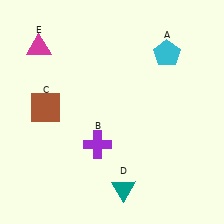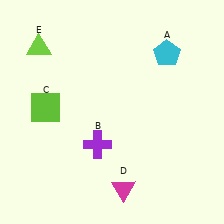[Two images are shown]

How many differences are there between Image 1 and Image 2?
There are 3 differences between the two images.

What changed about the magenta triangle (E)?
In Image 1, E is magenta. In Image 2, it changed to lime.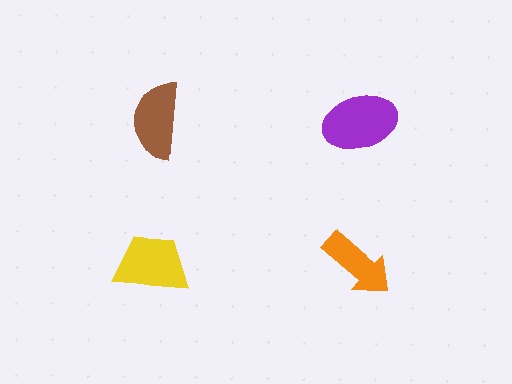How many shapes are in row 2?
2 shapes.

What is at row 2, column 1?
A yellow trapezoid.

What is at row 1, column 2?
A purple ellipse.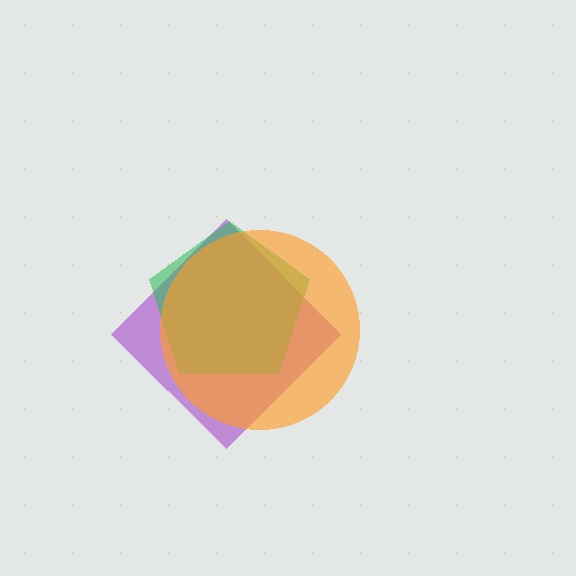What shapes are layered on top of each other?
The layered shapes are: a purple diamond, a green pentagon, an orange circle.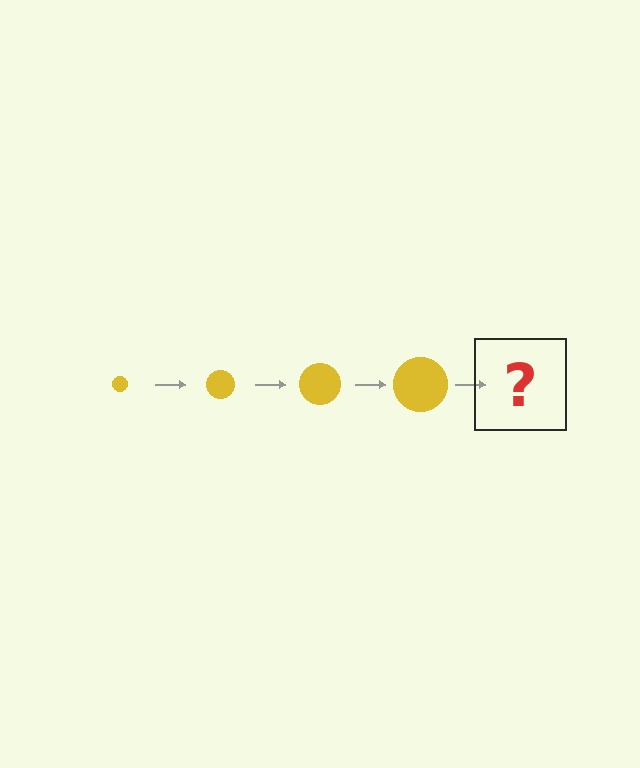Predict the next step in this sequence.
The next step is a yellow circle, larger than the previous one.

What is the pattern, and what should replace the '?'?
The pattern is that the circle gets progressively larger each step. The '?' should be a yellow circle, larger than the previous one.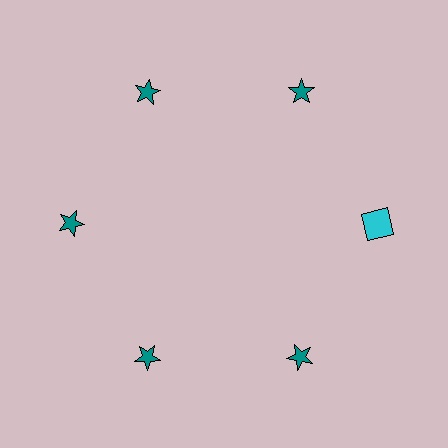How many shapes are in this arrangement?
There are 6 shapes arranged in a ring pattern.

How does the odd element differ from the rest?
It differs in both color (cyan instead of teal) and shape (square instead of star).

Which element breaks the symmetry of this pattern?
The cyan square at roughly the 3 o'clock position breaks the symmetry. All other shapes are teal stars.